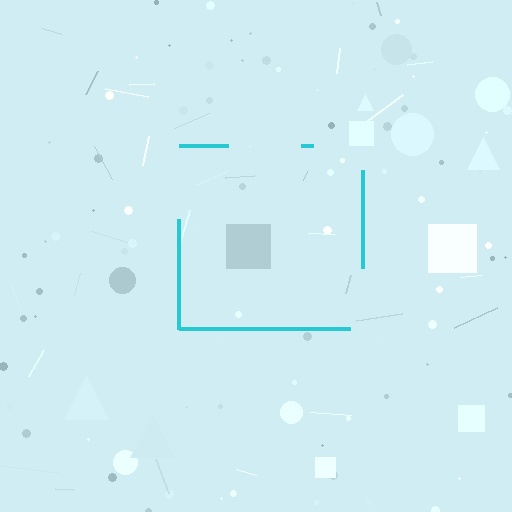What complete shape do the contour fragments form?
The contour fragments form a square.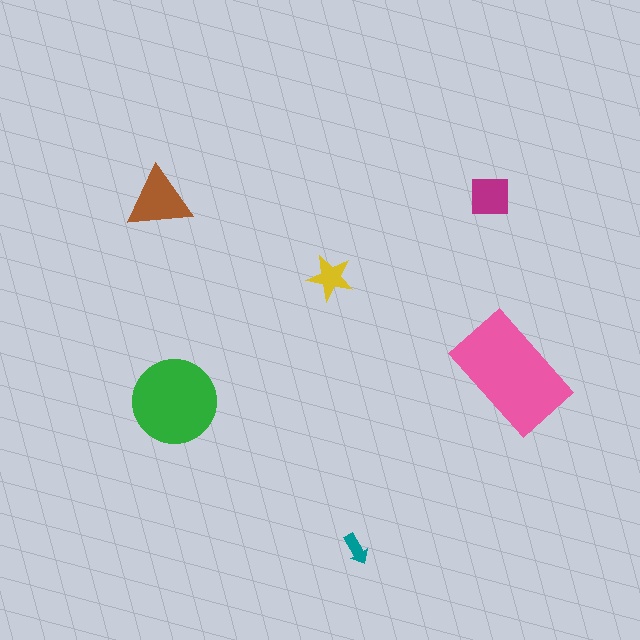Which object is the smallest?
The teal arrow.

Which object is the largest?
The pink rectangle.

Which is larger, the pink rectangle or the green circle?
The pink rectangle.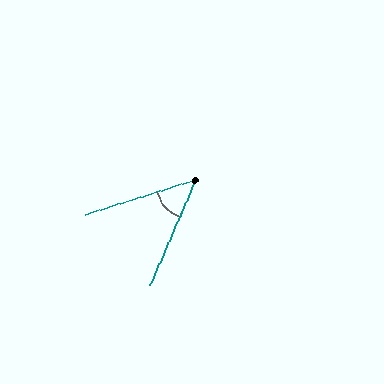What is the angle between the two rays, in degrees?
Approximately 50 degrees.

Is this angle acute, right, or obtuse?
It is acute.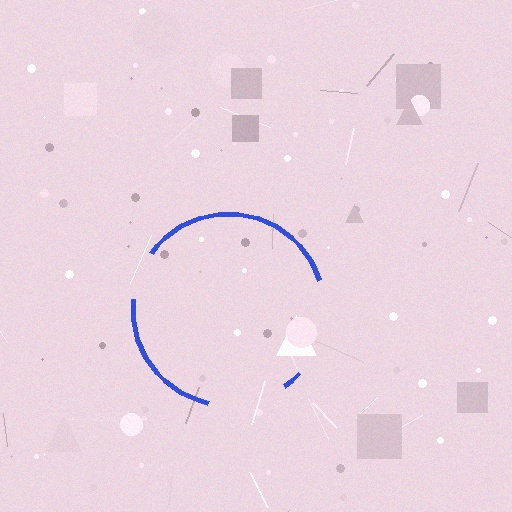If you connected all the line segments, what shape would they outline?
They would outline a circle.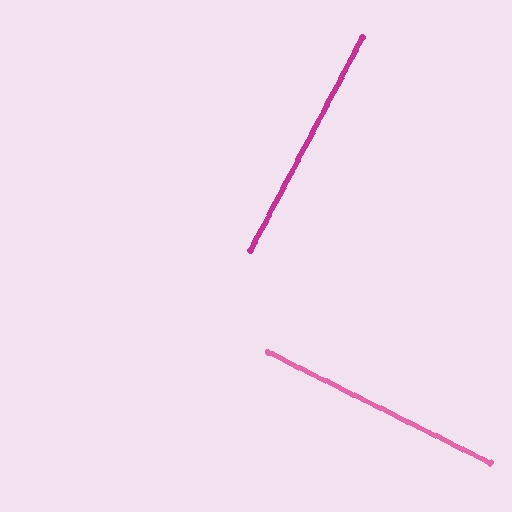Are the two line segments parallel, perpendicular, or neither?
Perpendicular — they meet at approximately 89°.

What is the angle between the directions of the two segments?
Approximately 89 degrees.